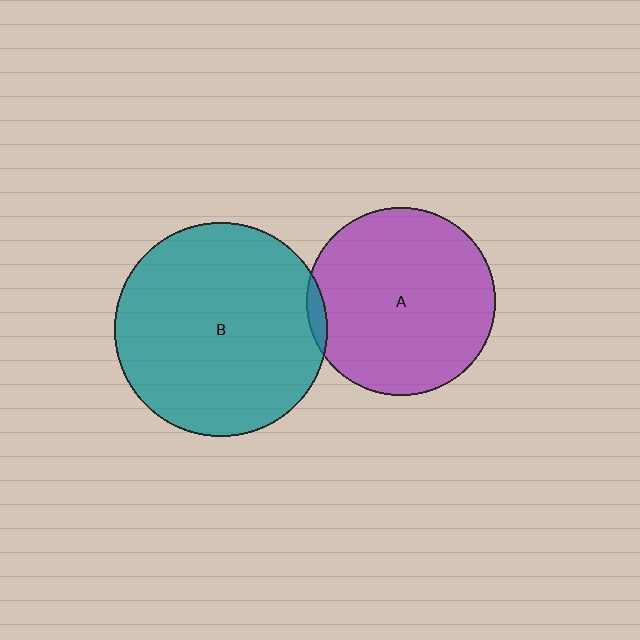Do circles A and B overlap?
Yes.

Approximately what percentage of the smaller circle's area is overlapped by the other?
Approximately 5%.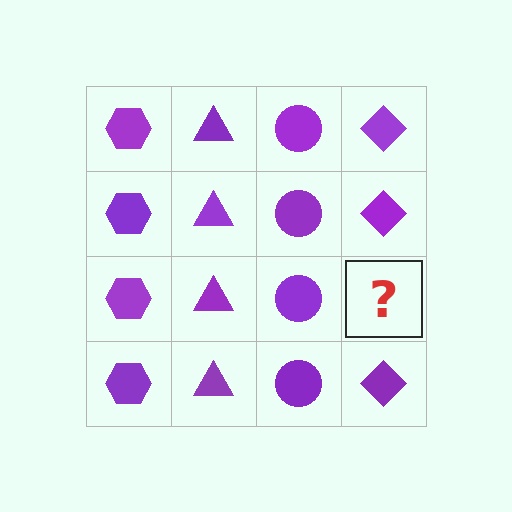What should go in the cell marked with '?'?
The missing cell should contain a purple diamond.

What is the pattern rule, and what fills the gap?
The rule is that each column has a consistent shape. The gap should be filled with a purple diamond.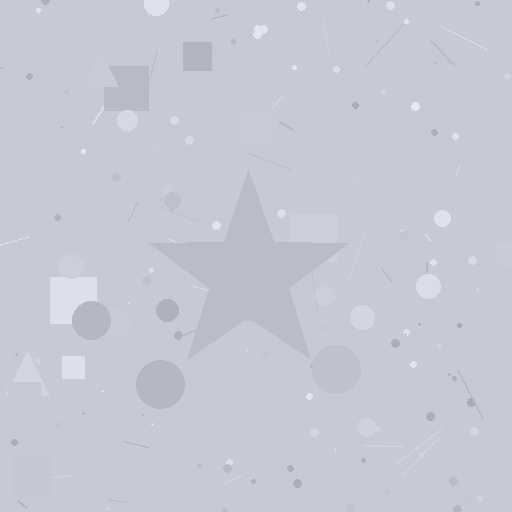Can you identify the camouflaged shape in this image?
The camouflaged shape is a star.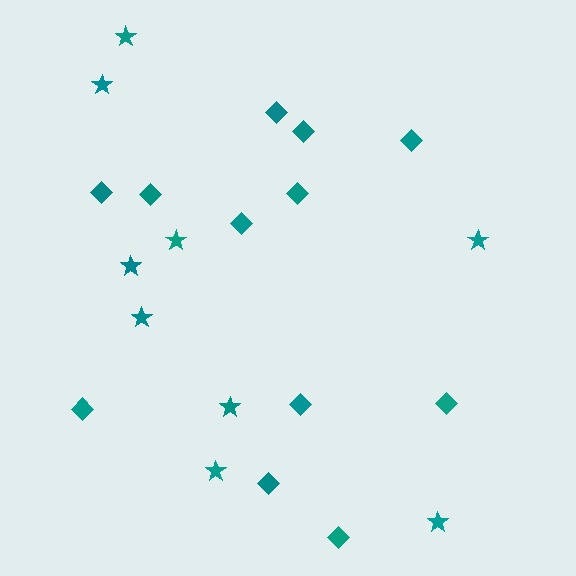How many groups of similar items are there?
There are 2 groups: one group of diamonds (12) and one group of stars (9).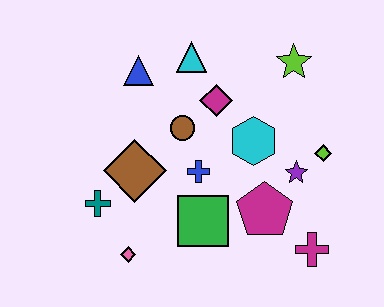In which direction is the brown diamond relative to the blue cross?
The brown diamond is to the left of the blue cross.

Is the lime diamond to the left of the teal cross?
No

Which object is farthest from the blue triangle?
The magenta cross is farthest from the blue triangle.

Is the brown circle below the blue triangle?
Yes